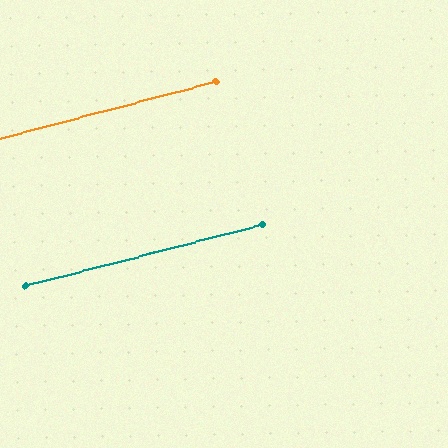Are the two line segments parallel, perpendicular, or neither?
Parallel — their directions differ by only 0.3°.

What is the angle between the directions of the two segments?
Approximately 0 degrees.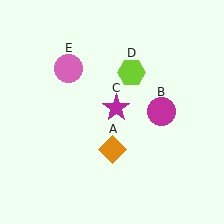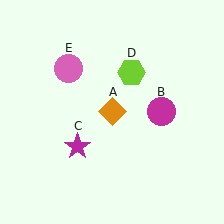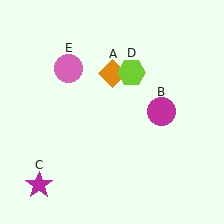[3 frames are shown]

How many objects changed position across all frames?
2 objects changed position: orange diamond (object A), magenta star (object C).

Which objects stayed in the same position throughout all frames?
Magenta circle (object B) and lime hexagon (object D) and pink circle (object E) remained stationary.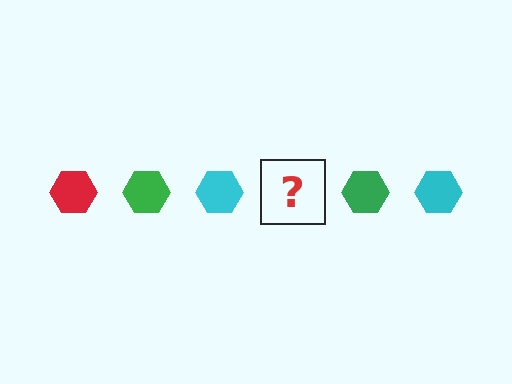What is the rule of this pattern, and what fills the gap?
The rule is that the pattern cycles through red, green, cyan hexagons. The gap should be filled with a red hexagon.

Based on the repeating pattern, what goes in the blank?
The blank should be a red hexagon.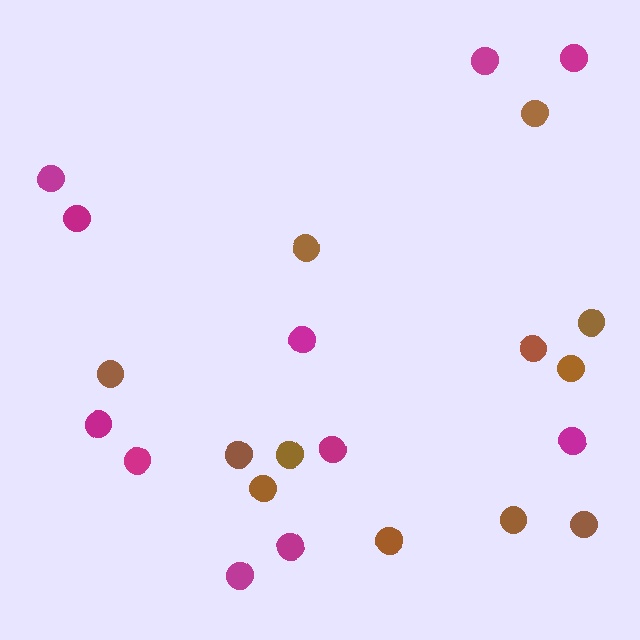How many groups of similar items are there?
There are 2 groups: one group of magenta circles (11) and one group of brown circles (12).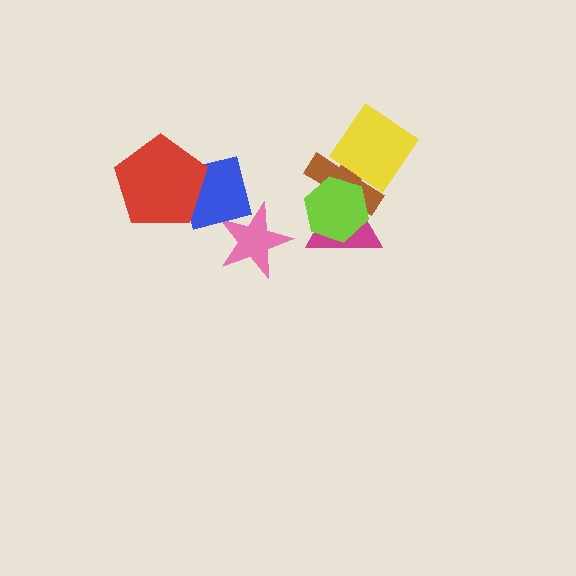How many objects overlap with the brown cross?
3 objects overlap with the brown cross.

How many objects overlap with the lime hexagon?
2 objects overlap with the lime hexagon.